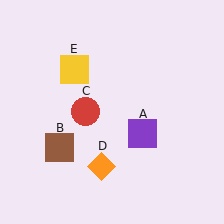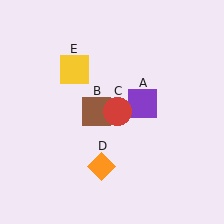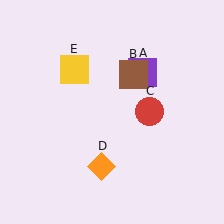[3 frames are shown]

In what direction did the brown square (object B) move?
The brown square (object B) moved up and to the right.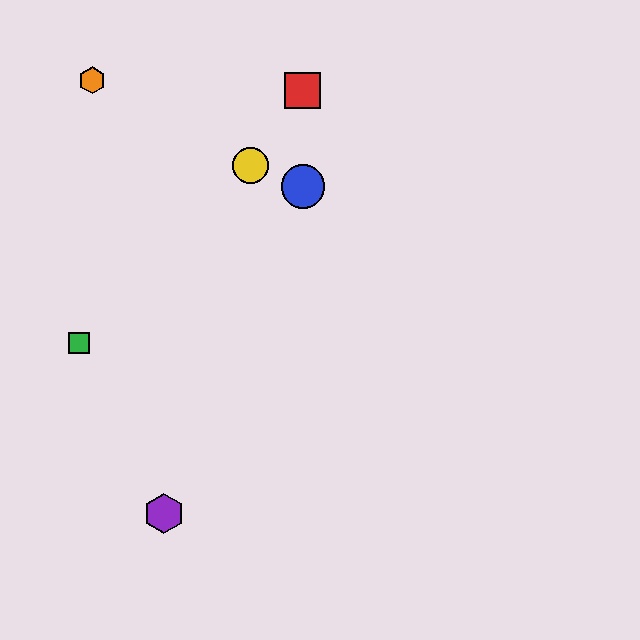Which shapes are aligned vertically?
The red square, the blue circle are aligned vertically.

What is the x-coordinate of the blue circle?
The blue circle is at x≈303.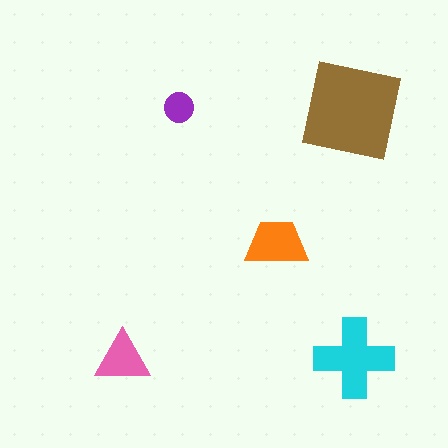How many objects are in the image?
There are 5 objects in the image.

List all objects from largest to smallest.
The brown square, the cyan cross, the orange trapezoid, the pink triangle, the purple circle.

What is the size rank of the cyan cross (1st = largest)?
2nd.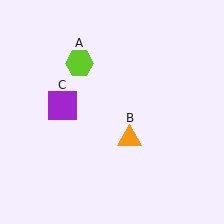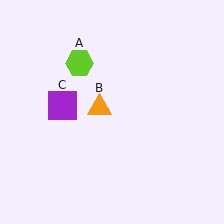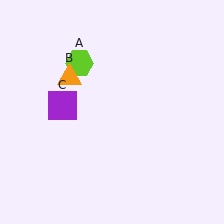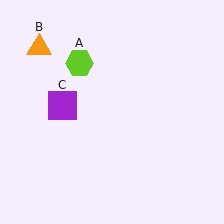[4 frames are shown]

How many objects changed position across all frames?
1 object changed position: orange triangle (object B).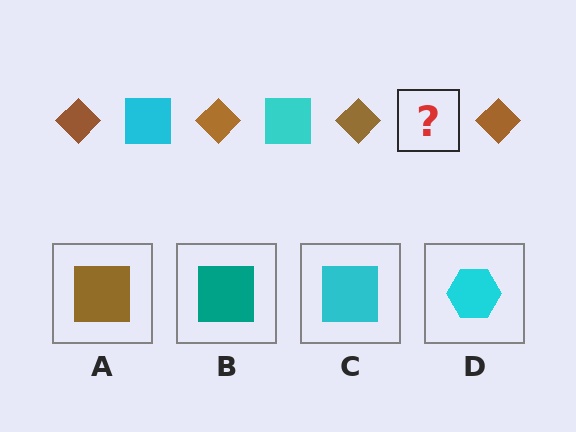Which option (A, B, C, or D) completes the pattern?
C.